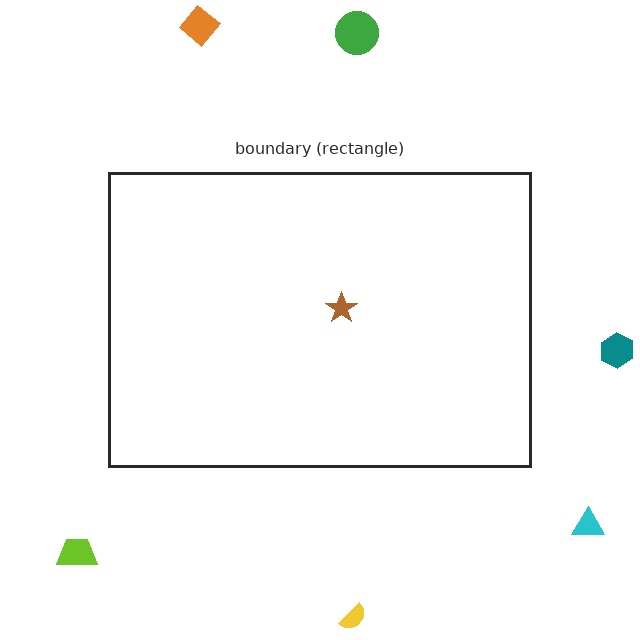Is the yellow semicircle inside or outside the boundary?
Outside.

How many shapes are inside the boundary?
1 inside, 6 outside.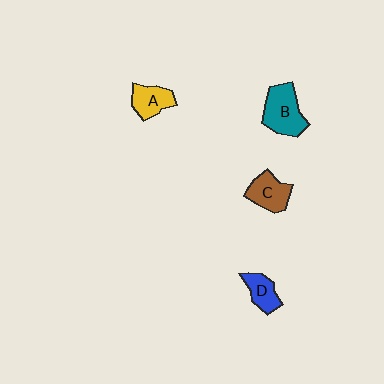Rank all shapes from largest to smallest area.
From largest to smallest: B (teal), C (brown), A (yellow), D (blue).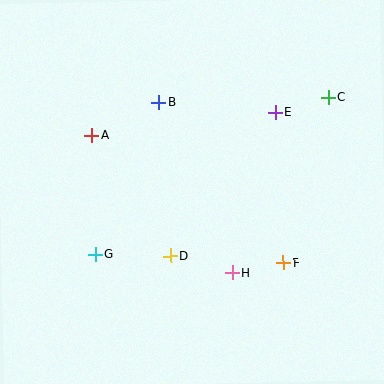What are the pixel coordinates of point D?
Point D is at (171, 256).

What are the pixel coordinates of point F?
Point F is at (283, 263).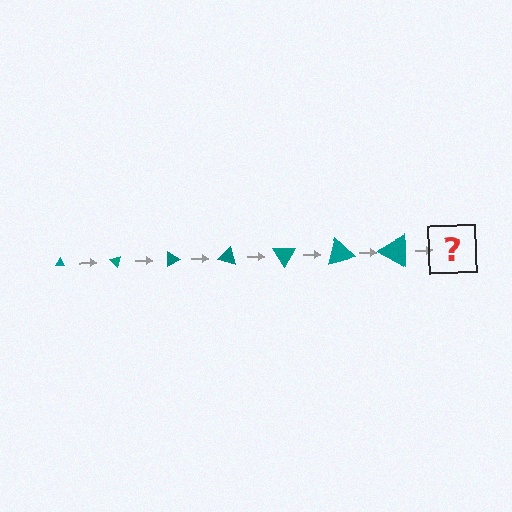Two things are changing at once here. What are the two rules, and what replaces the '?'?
The two rules are that the triangle grows larger each step and it rotates 45 degrees each step. The '?' should be a triangle, larger than the previous one and rotated 315 degrees from the start.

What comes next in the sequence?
The next element should be a triangle, larger than the previous one and rotated 315 degrees from the start.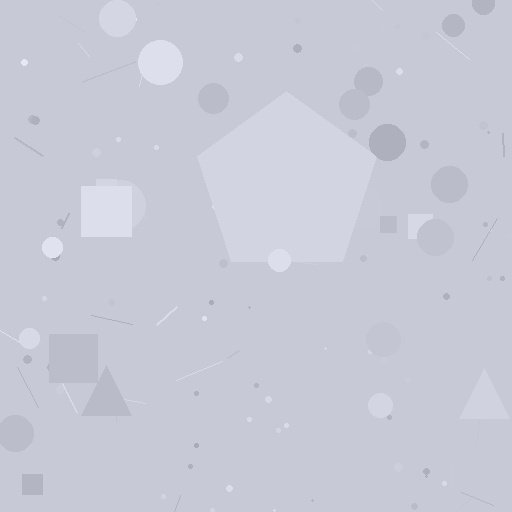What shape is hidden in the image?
A pentagon is hidden in the image.